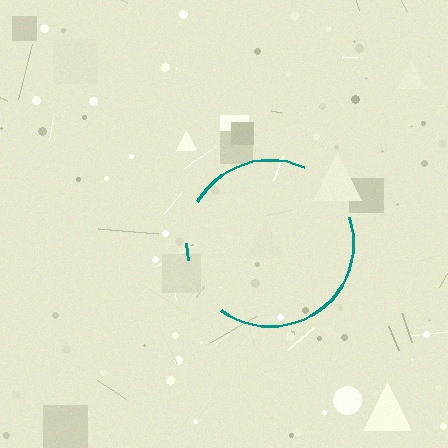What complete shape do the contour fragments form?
The contour fragments form a circle.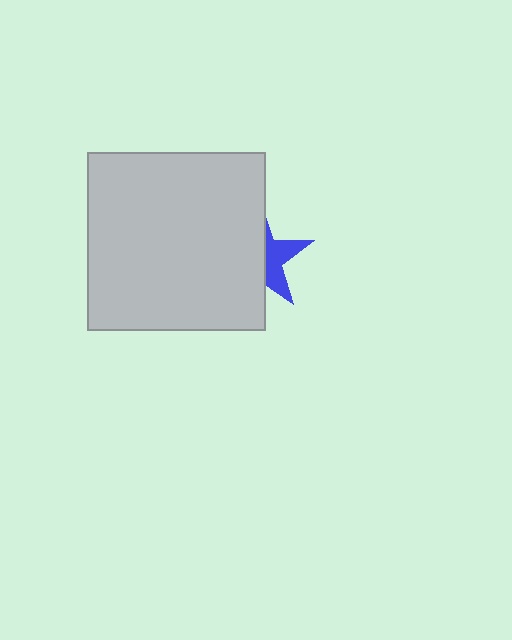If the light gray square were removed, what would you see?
You would see the complete blue star.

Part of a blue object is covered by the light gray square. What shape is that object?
It is a star.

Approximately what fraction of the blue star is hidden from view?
Roughly 60% of the blue star is hidden behind the light gray square.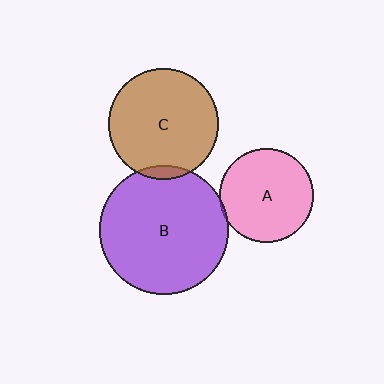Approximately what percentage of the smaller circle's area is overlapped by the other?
Approximately 5%.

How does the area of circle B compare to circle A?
Approximately 1.9 times.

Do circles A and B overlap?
Yes.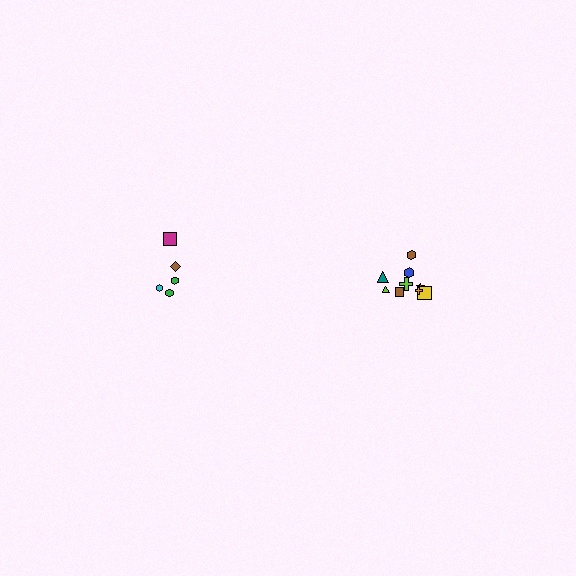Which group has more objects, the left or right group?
The right group.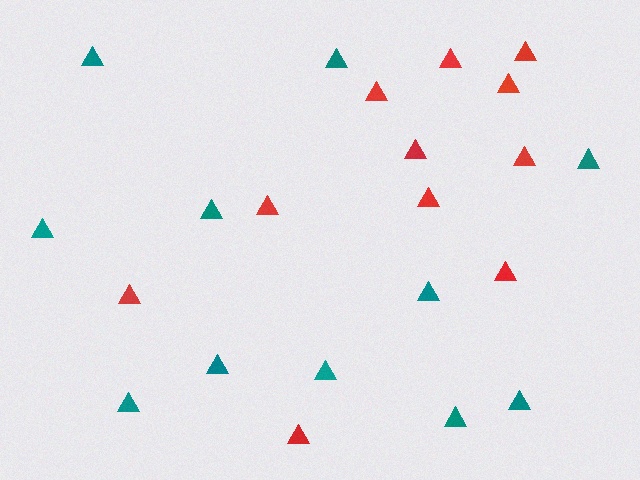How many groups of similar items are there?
There are 2 groups: one group of red triangles (11) and one group of teal triangles (11).